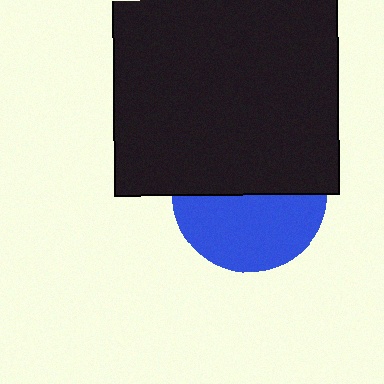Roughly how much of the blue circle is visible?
About half of it is visible (roughly 50%).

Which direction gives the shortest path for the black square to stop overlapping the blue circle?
Moving up gives the shortest separation.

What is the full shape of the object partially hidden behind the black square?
The partially hidden object is a blue circle.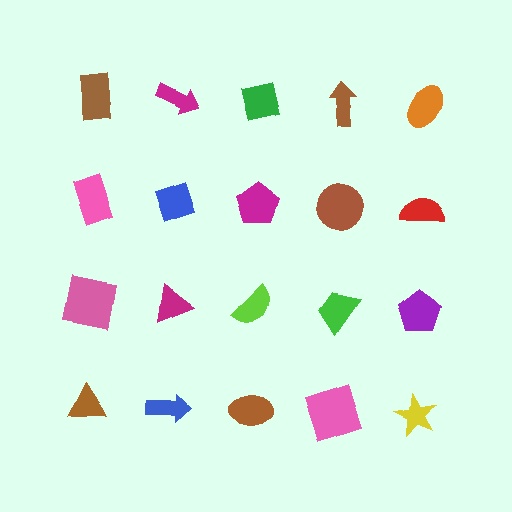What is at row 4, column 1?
A brown triangle.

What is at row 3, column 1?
A pink square.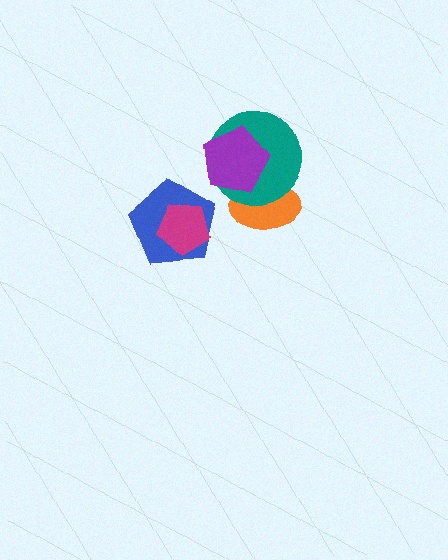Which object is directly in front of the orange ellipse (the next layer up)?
The teal circle is directly in front of the orange ellipse.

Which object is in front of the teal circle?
The purple pentagon is in front of the teal circle.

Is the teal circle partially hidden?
Yes, it is partially covered by another shape.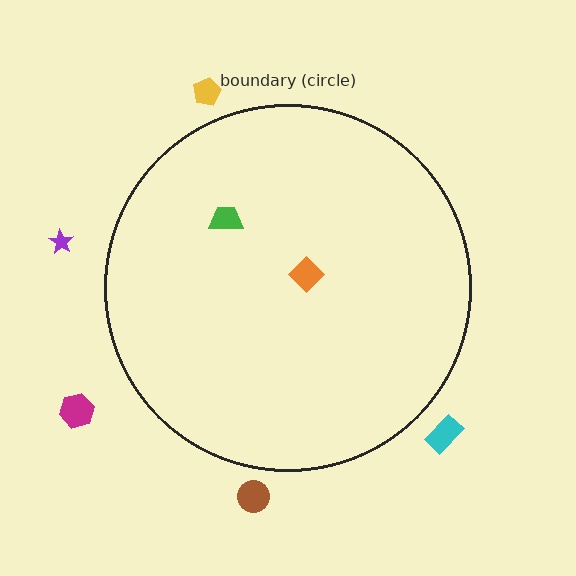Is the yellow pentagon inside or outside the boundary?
Outside.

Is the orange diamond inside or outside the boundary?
Inside.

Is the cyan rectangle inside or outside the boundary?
Outside.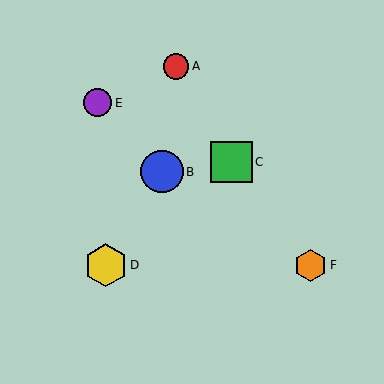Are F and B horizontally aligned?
No, F is at y≈265 and B is at y≈172.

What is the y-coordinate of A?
Object A is at y≈66.